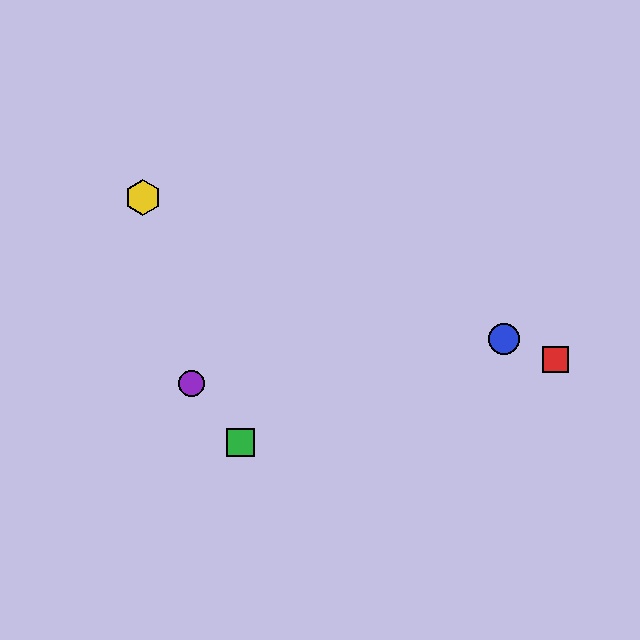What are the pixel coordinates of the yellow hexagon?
The yellow hexagon is at (143, 197).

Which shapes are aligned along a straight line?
The red square, the blue circle, the yellow hexagon are aligned along a straight line.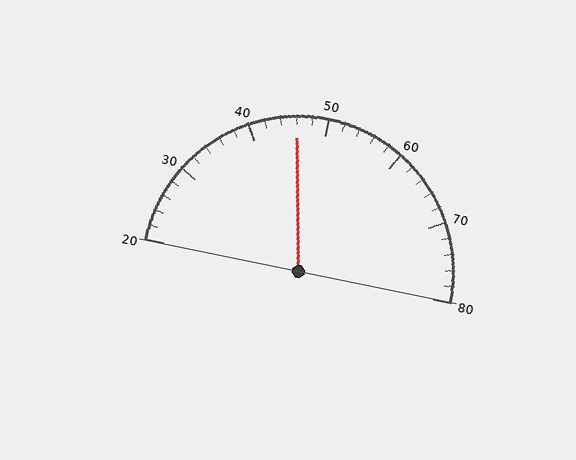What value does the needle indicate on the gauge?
The needle indicates approximately 46.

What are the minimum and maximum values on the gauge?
The gauge ranges from 20 to 80.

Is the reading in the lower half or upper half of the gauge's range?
The reading is in the lower half of the range (20 to 80).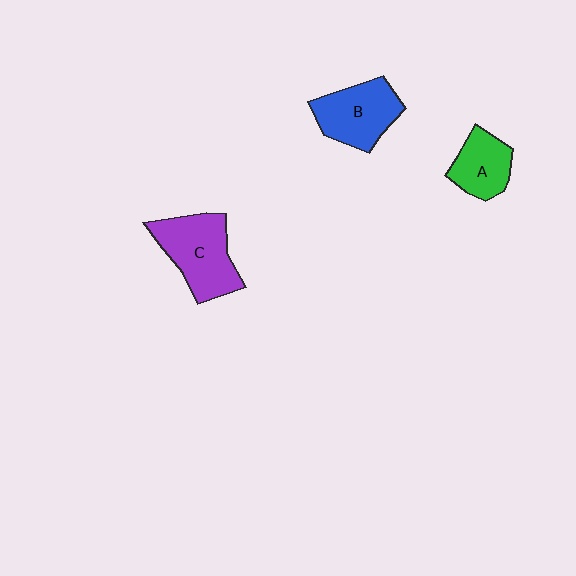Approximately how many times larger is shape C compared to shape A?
Approximately 1.6 times.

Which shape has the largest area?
Shape C (purple).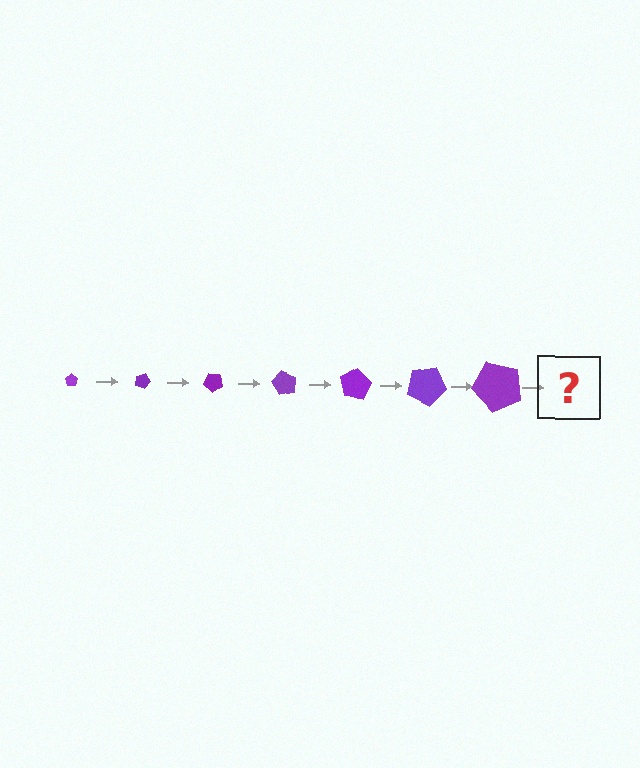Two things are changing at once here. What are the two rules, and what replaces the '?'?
The two rules are that the pentagon grows larger each step and it rotates 20 degrees each step. The '?' should be a pentagon, larger than the previous one and rotated 140 degrees from the start.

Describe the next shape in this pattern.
It should be a pentagon, larger than the previous one and rotated 140 degrees from the start.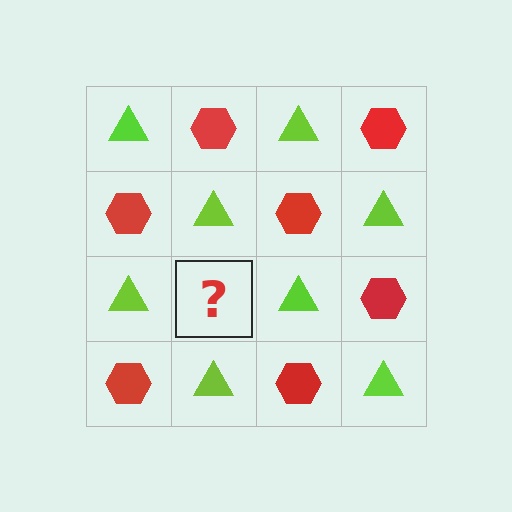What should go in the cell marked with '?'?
The missing cell should contain a red hexagon.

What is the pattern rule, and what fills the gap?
The rule is that it alternates lime triangle and red hexagon in a checkerboard pattern. The gap should be filled with a red hexagon.